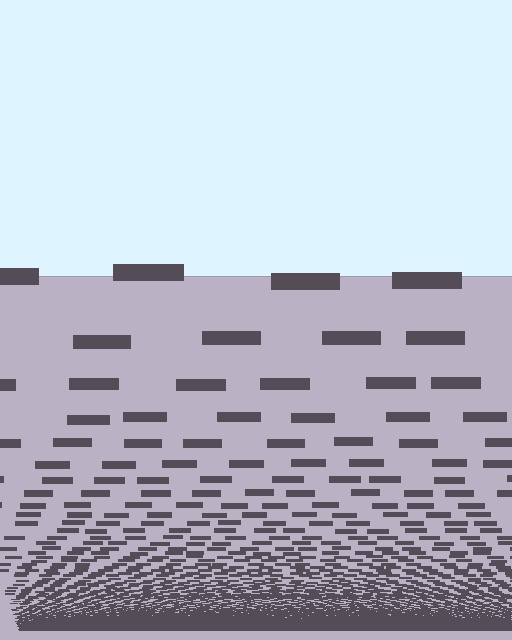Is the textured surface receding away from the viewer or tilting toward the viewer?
The surface appears to tilt toward the viewer. Texture elements get larger and sparser toward the top.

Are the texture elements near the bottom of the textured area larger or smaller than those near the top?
Smaller. The gradient is inverted — elements near the bottom are smaller and denser.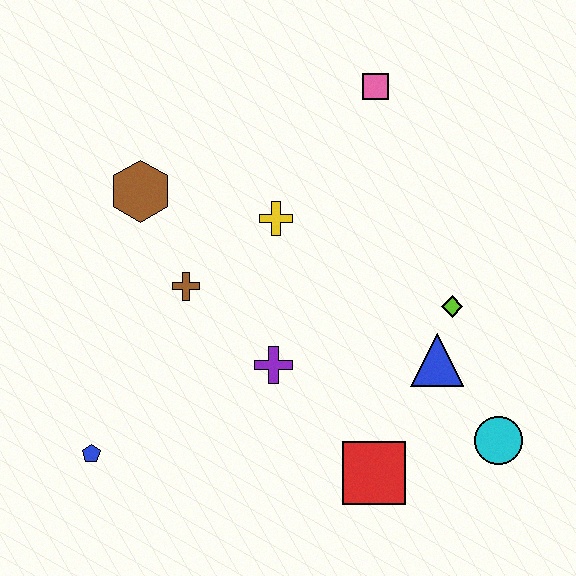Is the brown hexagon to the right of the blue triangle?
No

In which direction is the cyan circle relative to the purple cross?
The cyan circle is to the right of the purple cross.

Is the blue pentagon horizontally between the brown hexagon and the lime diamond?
No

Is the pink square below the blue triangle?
No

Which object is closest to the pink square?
The yellow cross is closest to the pink square.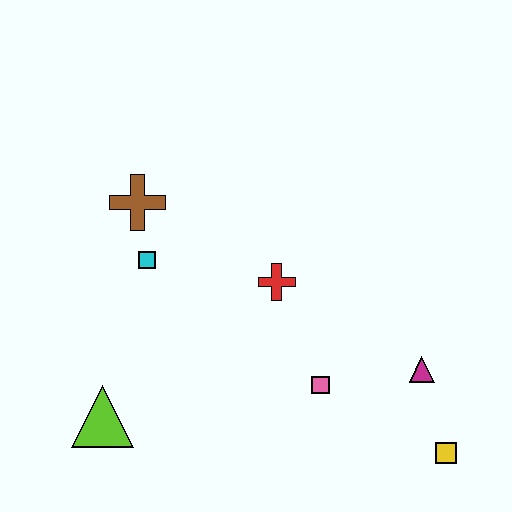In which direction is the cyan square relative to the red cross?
The cyan square is to the left of the red cross.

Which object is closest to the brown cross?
The cyan square is closest to the brown cross.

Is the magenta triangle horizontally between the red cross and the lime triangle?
No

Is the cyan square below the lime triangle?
No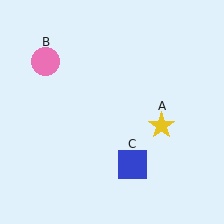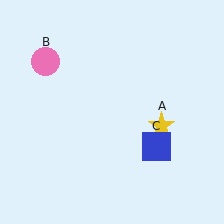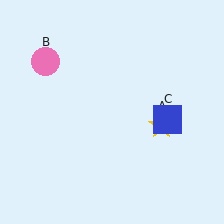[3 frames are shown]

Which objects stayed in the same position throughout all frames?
Yellow star (object A) and pink circle (object B) remained stationary.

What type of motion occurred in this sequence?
The blue square (object C) rotated counterclockwise around the center of the scene.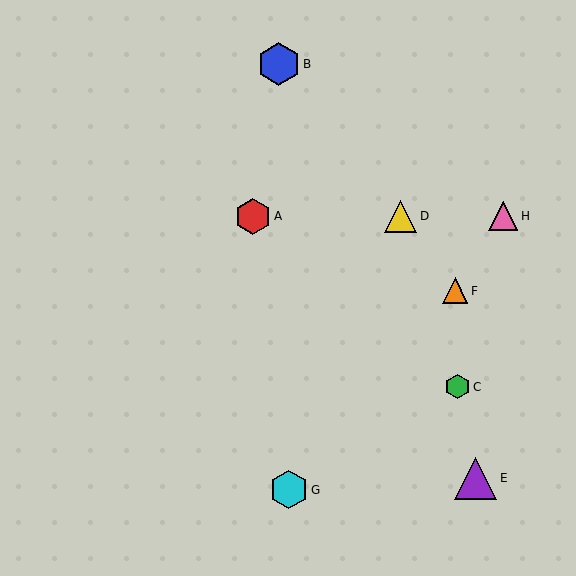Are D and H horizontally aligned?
Yes, both are at y≈216.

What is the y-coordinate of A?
Object A is at y≈216.